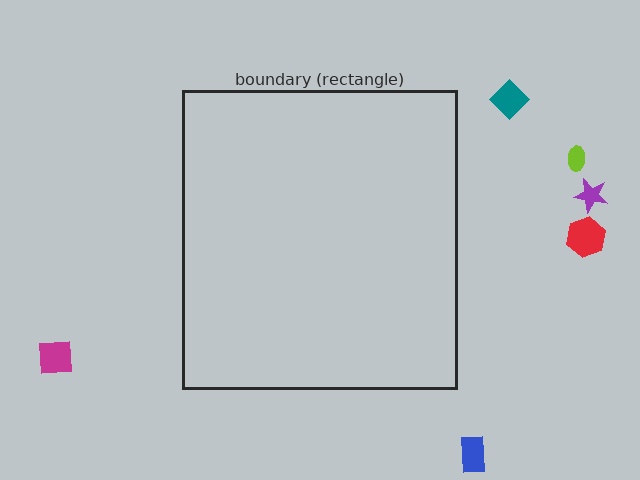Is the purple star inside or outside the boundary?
Outside.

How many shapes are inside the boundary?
0 inside, 6 outside.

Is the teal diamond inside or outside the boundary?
Outside.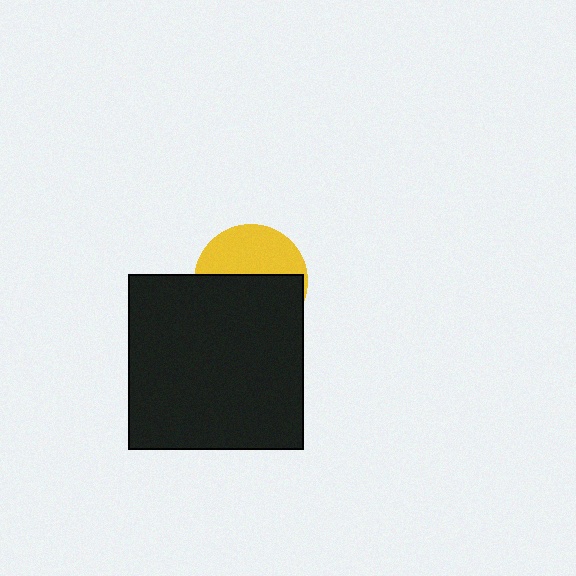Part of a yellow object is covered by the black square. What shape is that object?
It is a circle.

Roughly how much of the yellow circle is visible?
A small part of it is visible (roughly 43%).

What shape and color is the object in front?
The object in front is a black square.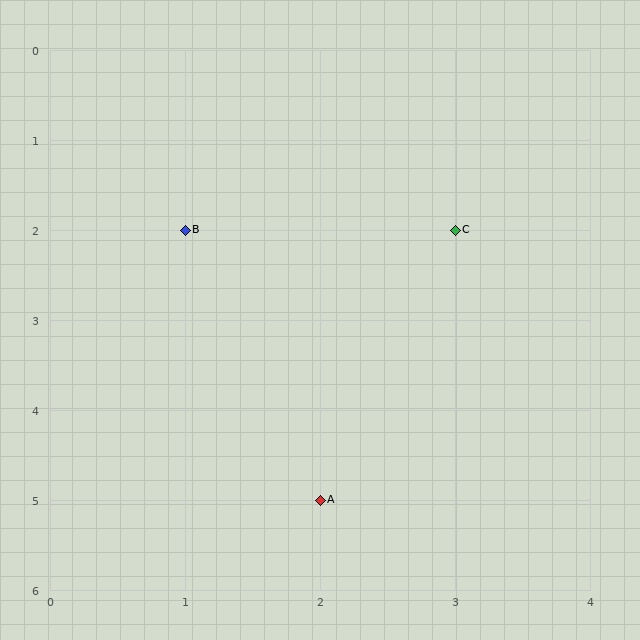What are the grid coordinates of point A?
Point A is at grid coordinates (2, 5).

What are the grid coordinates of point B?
Point B is at grid coordinates (1, 2).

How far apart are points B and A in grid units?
Points B and A are 1 column and 3 rows apart (about 3.2 grid units diagonally).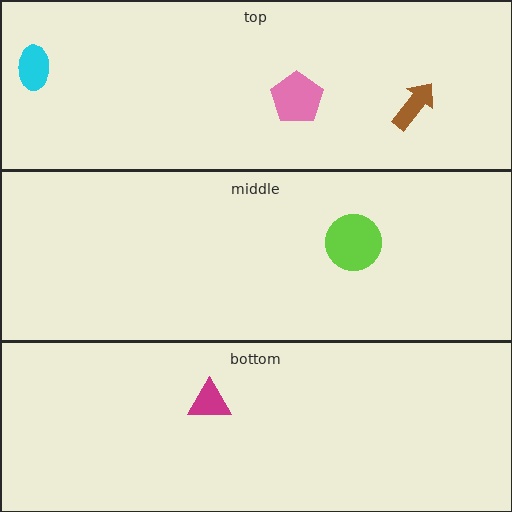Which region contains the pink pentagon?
The top region.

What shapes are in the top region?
The pink pentagon, the cyan ellipse, the brown arrow.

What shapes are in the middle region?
The lime circle.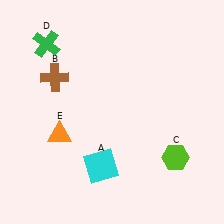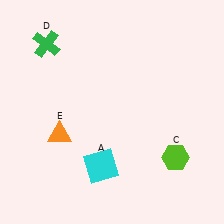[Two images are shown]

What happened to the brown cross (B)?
The brown cross (B) was removed in Image 2. It was in the top-left area of Image 1.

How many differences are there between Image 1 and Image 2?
There is 1 difference between the two images.